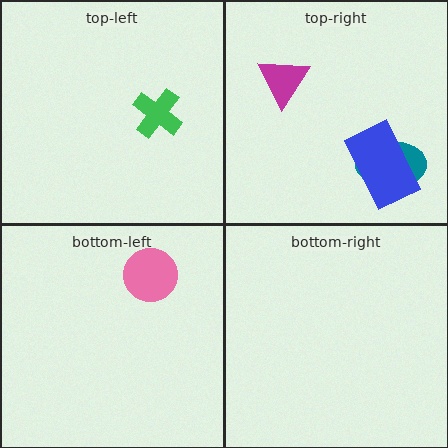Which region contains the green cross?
The top-left region.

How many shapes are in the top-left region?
1.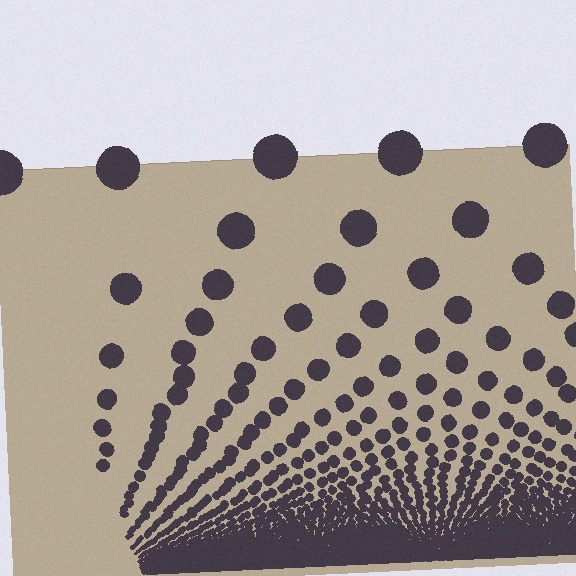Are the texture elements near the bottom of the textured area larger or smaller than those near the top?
Smaller. The gradient is inverted — elements near the bottom are smaller and denser.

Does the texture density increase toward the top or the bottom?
Density increases toward the bottom.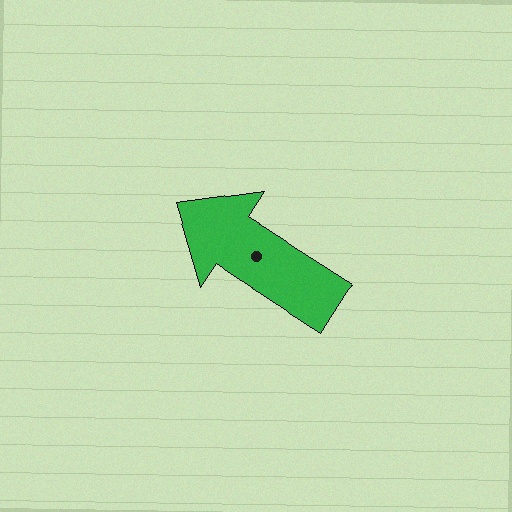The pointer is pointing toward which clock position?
Roughly 10 o'clock.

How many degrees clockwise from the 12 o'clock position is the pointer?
Approximately 303 degrees.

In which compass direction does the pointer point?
Northwest.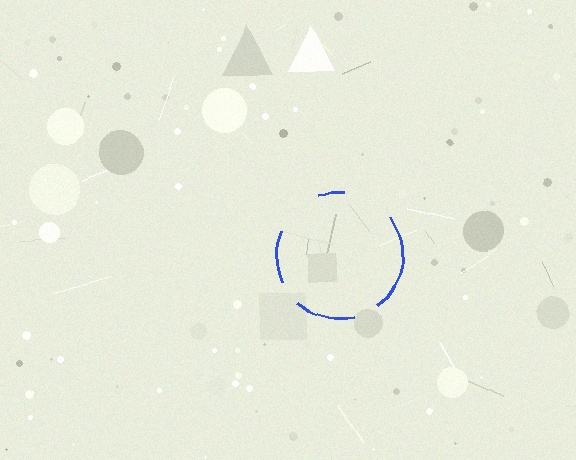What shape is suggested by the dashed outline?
The dashed outline suggests a circle.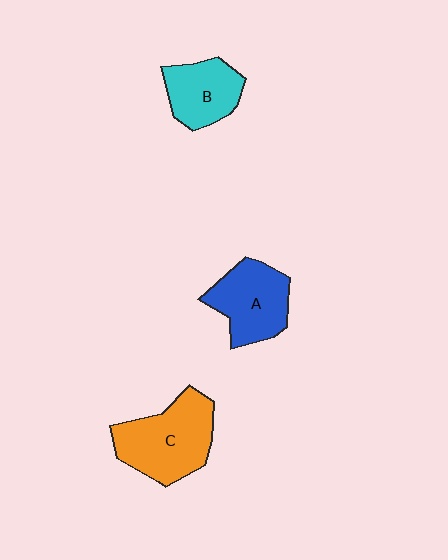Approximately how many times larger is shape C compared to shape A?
Approximately 1.2 times.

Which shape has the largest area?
Shape C (orange).